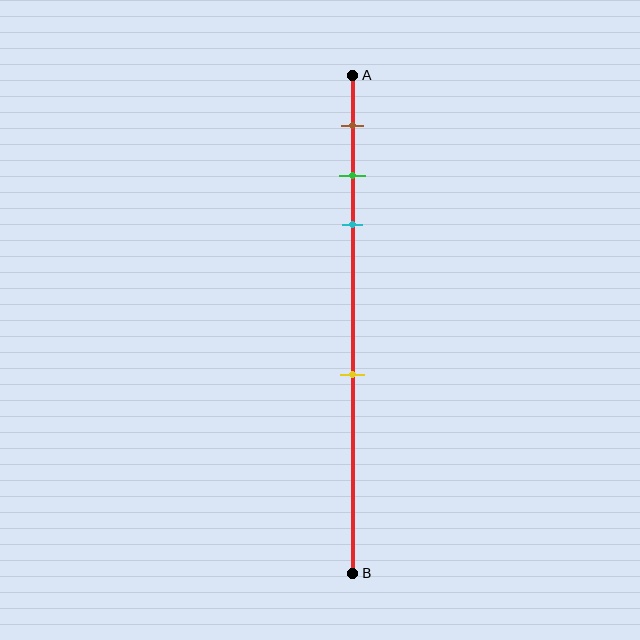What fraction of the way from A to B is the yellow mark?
The yellow mark is approximately 60% (0.6) of the way from A to B.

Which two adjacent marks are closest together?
The green and cyan marks are the closest adjacent pair.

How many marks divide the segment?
There are 4 marks dividing the segment.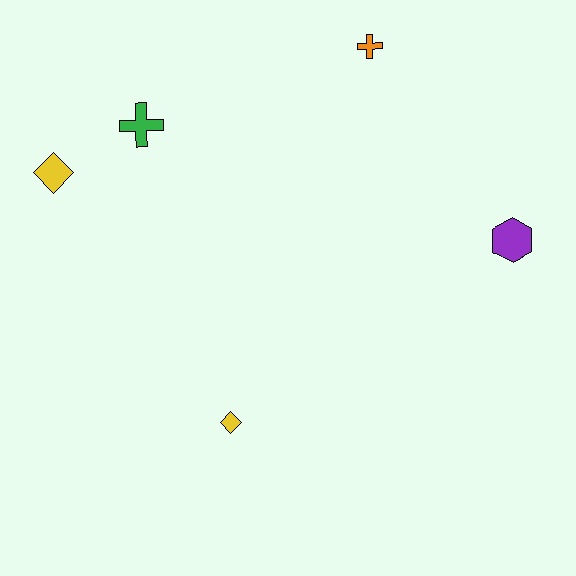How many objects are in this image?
There are 5 objects.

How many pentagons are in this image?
There are no pentagons.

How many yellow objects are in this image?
There are 2 yellow objects.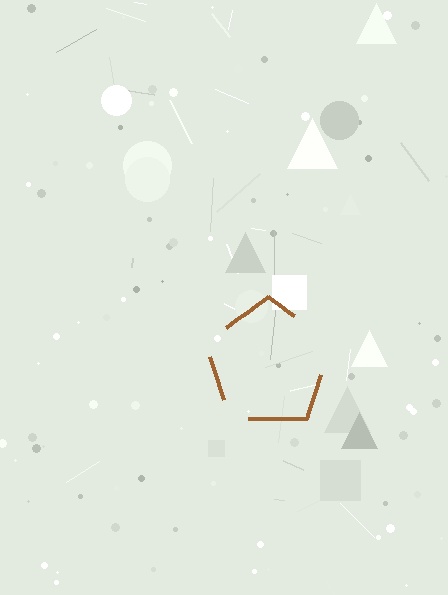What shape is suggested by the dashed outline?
The dashed outline suggests a pentagon.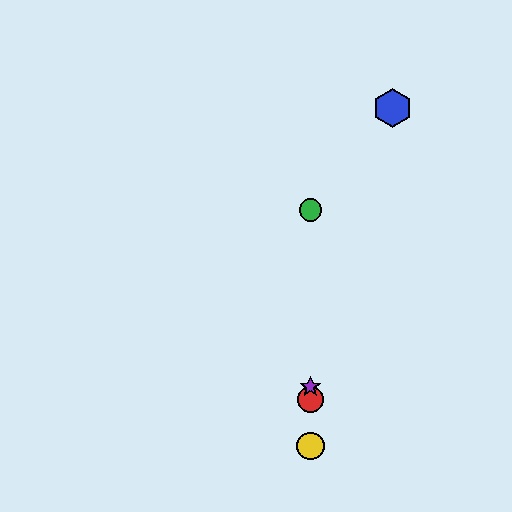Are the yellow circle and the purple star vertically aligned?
Yes, both are at x≈310.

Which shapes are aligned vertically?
The red circle, the green circle, the yellow circle, the purple star are aligned vertically.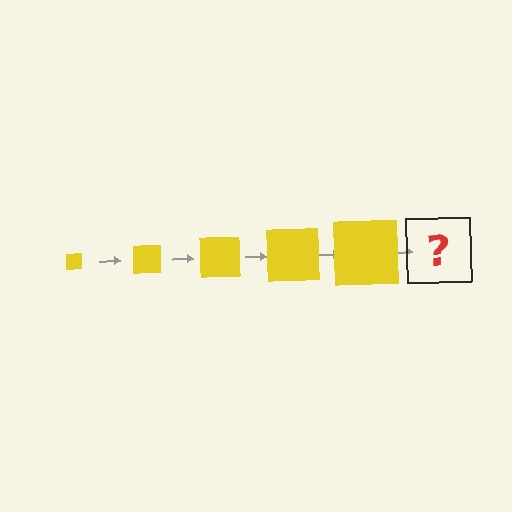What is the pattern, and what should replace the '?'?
The pattern is that the square gets progressively larger each step. The '?' should be a yellow square, larger than the previous one.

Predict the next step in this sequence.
The next step is a yellow square, larger than the previous one.